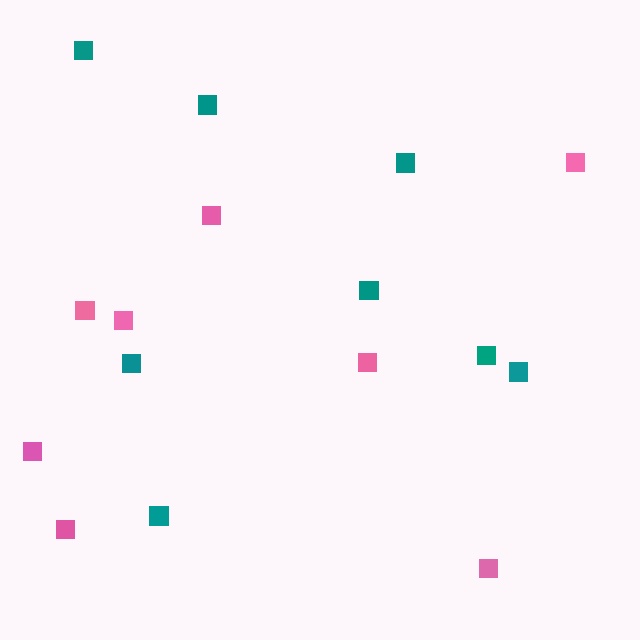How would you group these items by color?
There are 2 groups: one group of pink squares (8) and one group of teal squares (8).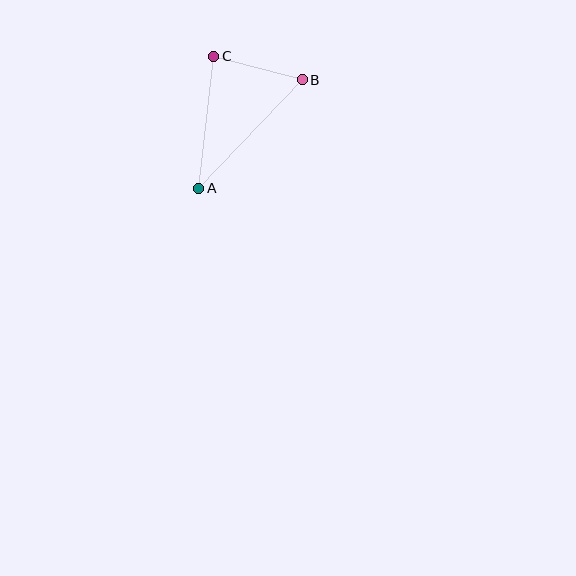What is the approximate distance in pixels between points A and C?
The distance between A and C is approximately 133 pixels.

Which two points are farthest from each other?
Points A and B are farthest from each other.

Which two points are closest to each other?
Points B and C are closest to each other.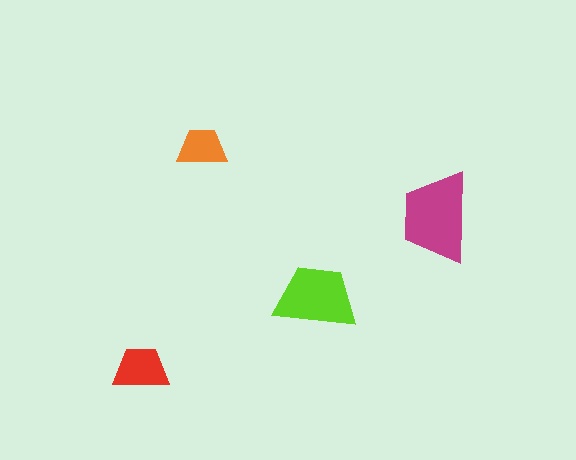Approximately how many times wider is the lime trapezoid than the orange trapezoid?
About 1.5 times wider.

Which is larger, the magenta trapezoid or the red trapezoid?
The magenta one.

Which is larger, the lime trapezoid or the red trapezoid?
The lime one.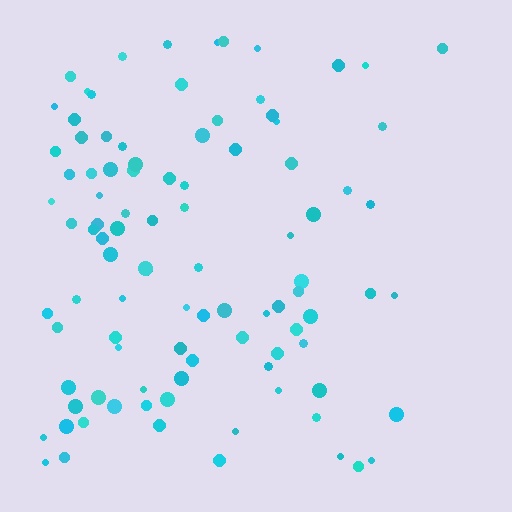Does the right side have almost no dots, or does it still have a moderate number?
Still a moderate number, just noticeably fewer than the left.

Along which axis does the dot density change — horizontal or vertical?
Horizontal.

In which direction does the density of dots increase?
From right to left, with the left side densest.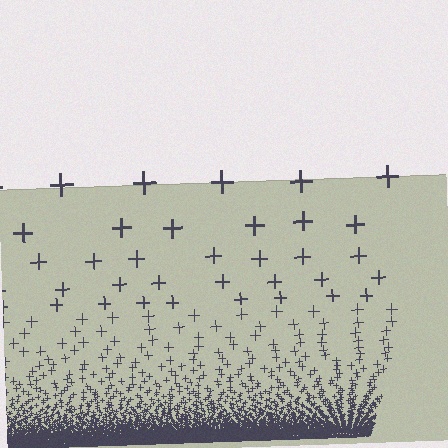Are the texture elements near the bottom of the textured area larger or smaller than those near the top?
Smaller. The gradient is inverted — elements near the bottom are smaller and denser.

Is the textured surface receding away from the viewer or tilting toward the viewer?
The surface appears to tilt toward the viewer. Texture elements get larger and sparser toward the top.